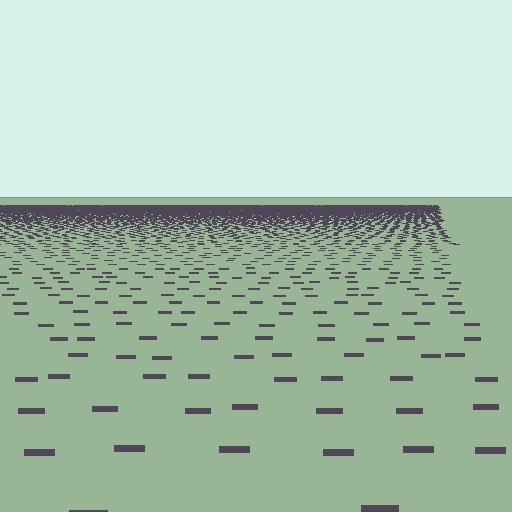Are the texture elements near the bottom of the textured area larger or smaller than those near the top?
Larger. Near the bottom, elements are closer to the viewer and appear at a bigger on-screen size.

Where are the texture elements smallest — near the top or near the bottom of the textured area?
Near the top.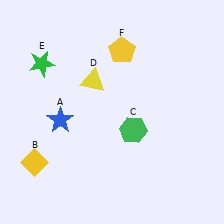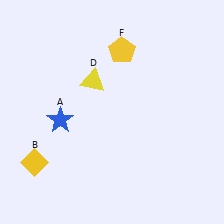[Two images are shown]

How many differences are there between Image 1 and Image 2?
There are 2 differences between the two images.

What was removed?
The green hexagon (C), the green star (E) were removed in Image 2.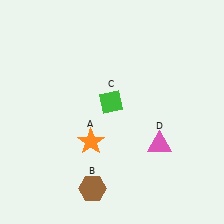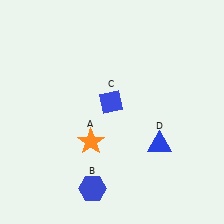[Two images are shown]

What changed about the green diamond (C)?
In Image 1, C is green. In Image 2, it changed to blue.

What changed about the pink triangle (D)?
In Image 1, D is pink. In Image 2, it changed to blue.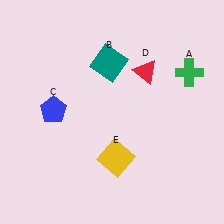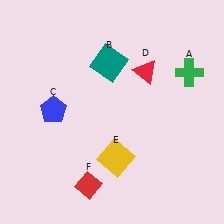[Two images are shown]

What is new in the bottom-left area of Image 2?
A red diamond (F) was added in the bottom-left area of Image 2.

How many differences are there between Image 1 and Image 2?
There is 1 difference between the two images.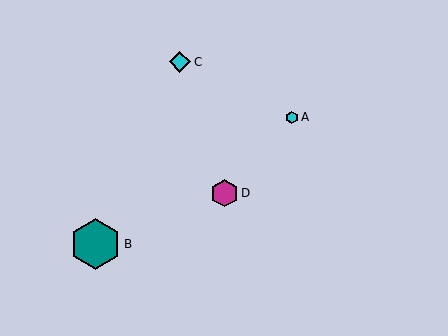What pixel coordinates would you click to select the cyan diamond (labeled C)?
Click at (180, 62) to select the cyan diamond C.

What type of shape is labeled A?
Shape A is a cyan hexagon.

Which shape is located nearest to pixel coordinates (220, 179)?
The magenta hexagon (labeled D) at (224, 193) is nearest to that location.